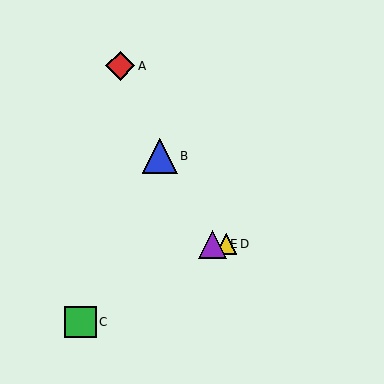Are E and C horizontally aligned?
No, E is at y≈244 and C is at y≈322.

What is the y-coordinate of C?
Object C is at y≈322.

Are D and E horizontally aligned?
Yes, both are at y≈244.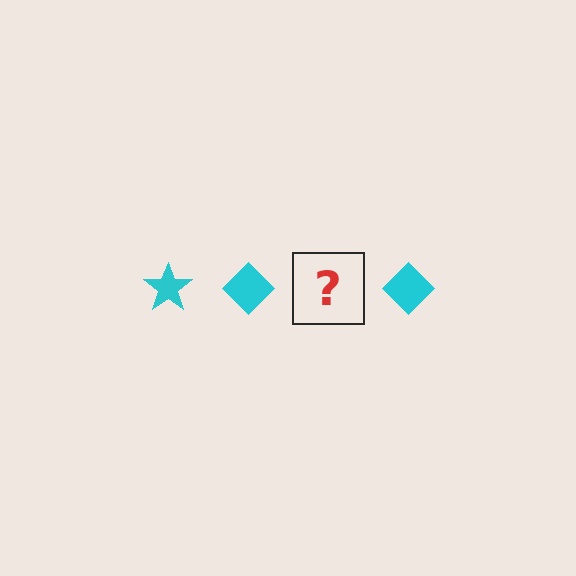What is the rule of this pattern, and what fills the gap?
The rule is that the pattern cycles through star, diamond shapes in cyan. The gap should be filled with a cyan star.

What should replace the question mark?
The question mark should be replaced with a cyan star.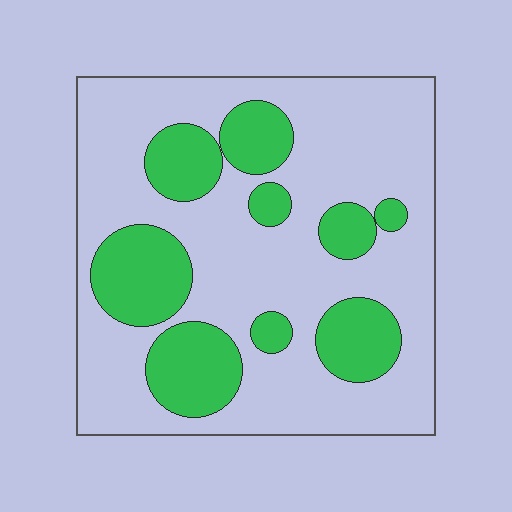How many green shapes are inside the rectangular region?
9.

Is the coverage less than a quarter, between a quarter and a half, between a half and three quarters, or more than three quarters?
Between a quarter and a half.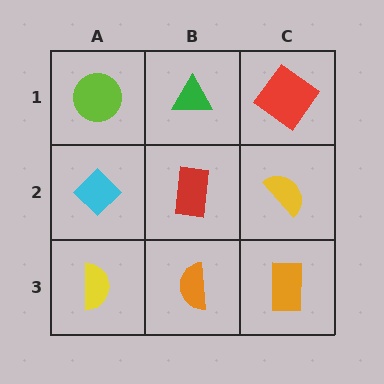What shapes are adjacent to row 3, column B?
A red rectangle (row 2, column B), a yellow semicircle (row 3, column A), an orange rectangle (row 3, column C).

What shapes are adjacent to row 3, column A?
A cyan diamond (row 2, column A), an orange semicircle (row 3, column B).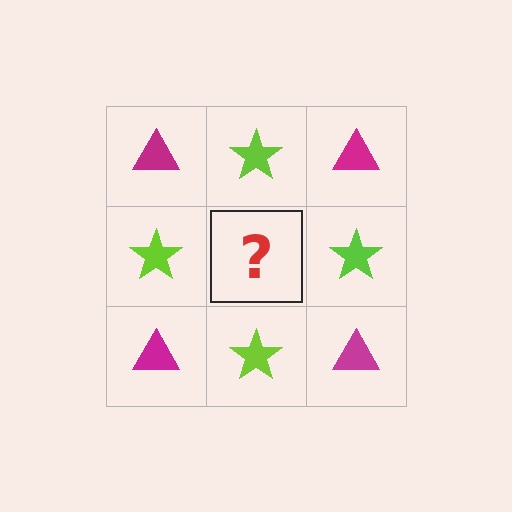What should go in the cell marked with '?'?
The missing cell should contain a magenta triangle.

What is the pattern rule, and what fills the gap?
The rule is that it alternates magenta triangle and lime star in a checkerboard pattern. The gap should be filled with a magenta triangle.